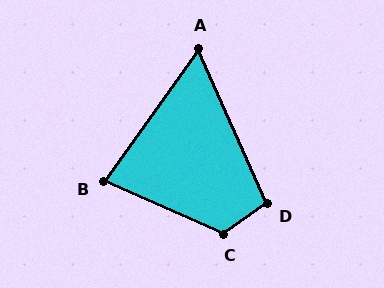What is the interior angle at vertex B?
Approximately 79 degrees (acute).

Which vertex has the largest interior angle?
C, at approximately 121 degrees.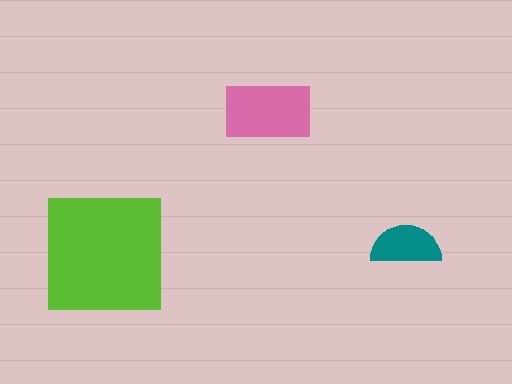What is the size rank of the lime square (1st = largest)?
1st.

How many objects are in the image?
There are 3 objects in the image.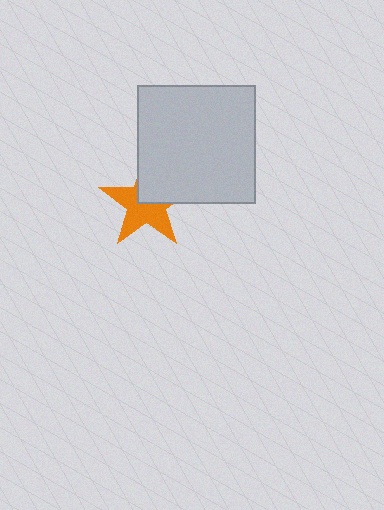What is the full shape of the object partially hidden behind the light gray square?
The partially hidden object is an orange star.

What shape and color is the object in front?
The object in front is a light gray square.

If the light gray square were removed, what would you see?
You would see the complete orange star.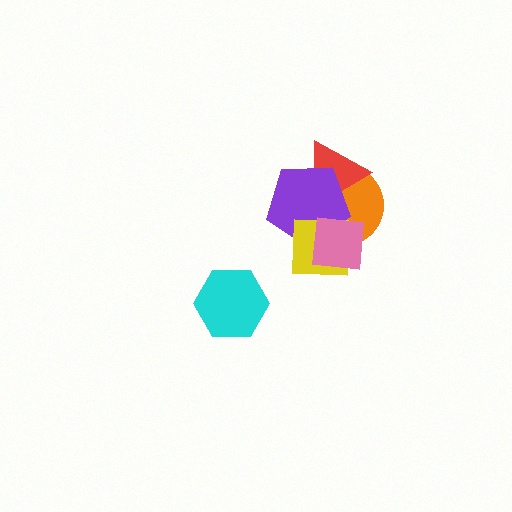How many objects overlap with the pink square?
3 objects overlap with the pink square.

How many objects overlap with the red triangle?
2 objects overlap with the red triangle.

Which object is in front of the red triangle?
The purple pentagon is in front of the red triangle.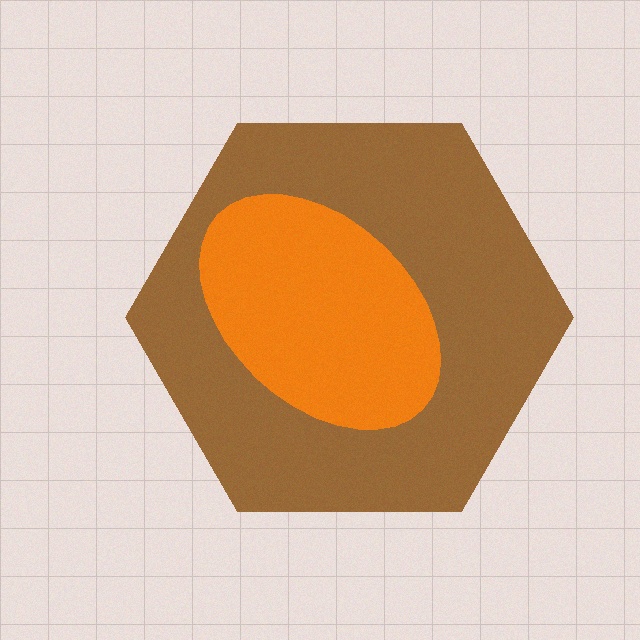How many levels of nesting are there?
2.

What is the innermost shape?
The orange ellipse.